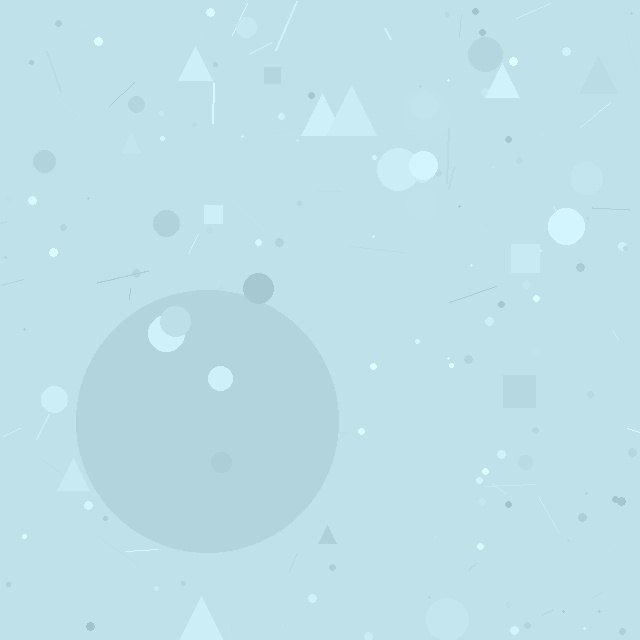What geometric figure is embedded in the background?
A circle is embedded in the background.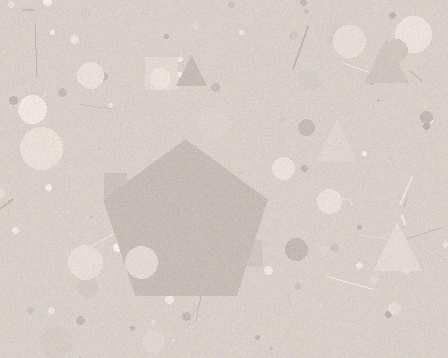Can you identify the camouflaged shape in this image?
The camouflaged shape is a pentagon.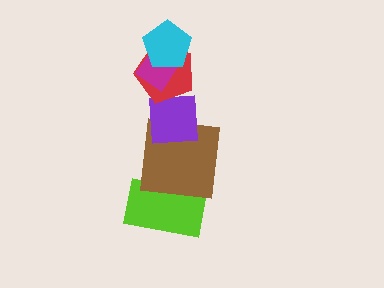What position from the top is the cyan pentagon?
The cyan pentagon is 1st from the top.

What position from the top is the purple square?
The purple square is 4th from the top.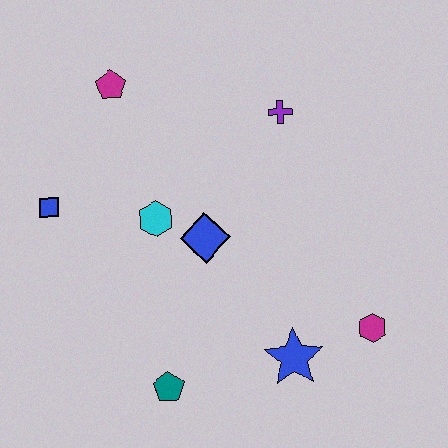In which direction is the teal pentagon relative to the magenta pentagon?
The teal pentagon is below the magenta pentagon.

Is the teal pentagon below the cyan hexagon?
Yes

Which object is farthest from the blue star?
The magenta pentagon is farthest from the blue star.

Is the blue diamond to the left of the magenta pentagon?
No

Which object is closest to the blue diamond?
The cyan hexagon is closest to the blue diamond.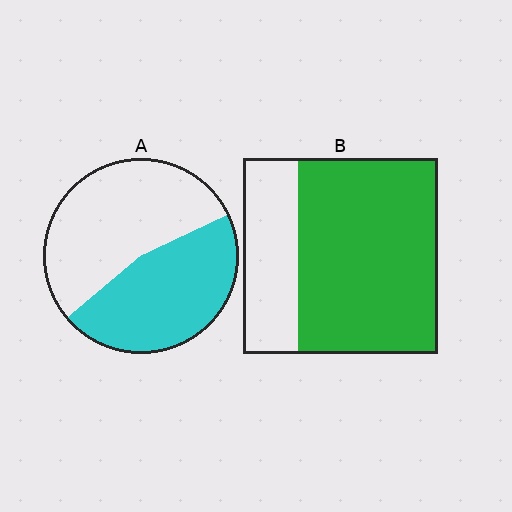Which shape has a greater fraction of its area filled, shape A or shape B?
Shape B.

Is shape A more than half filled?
Roughly half.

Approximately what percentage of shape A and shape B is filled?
A is approximately 45% and B is approximately 70%.